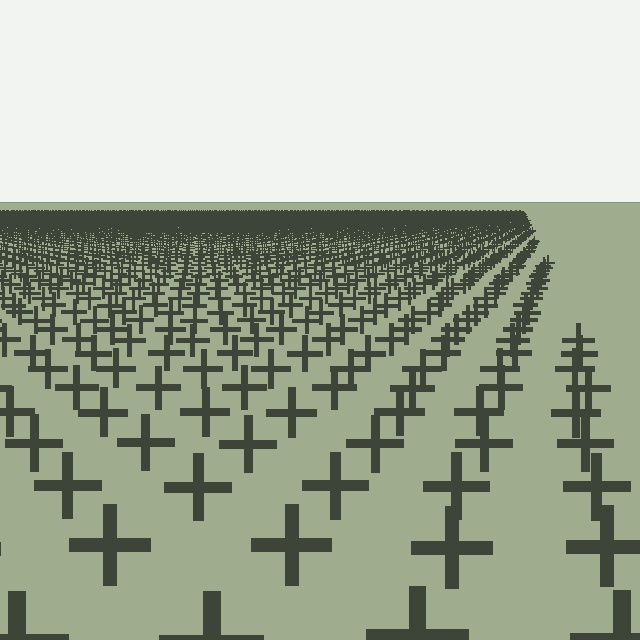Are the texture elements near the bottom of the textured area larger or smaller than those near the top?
Larger. Near the bottom, elements are closer to the viewer and appear at a bigger on-screen size.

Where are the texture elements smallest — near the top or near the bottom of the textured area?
Near the top.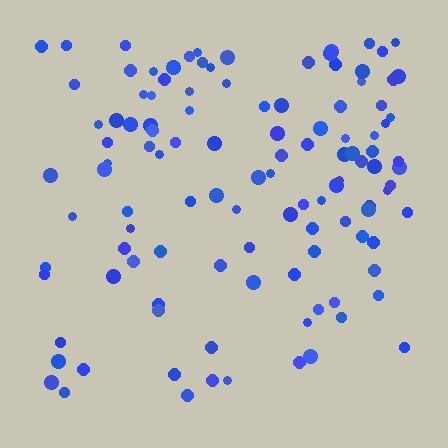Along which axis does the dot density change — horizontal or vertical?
Vertical.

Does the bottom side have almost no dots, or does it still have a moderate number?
Still a moderate number, just noticeably fewer than the top.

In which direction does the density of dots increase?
From bottom to top, with the top side densest.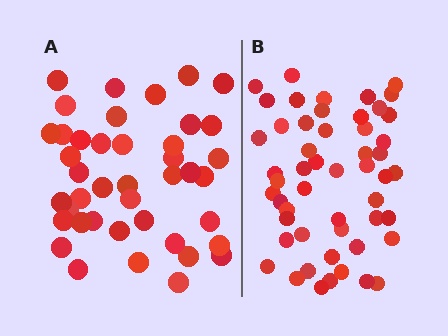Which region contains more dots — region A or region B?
Region B (the right region) has more dots.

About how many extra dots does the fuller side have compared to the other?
Region B has roughly 10 or so more dots than region A.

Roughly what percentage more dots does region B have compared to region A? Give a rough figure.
About 25% more.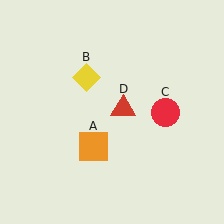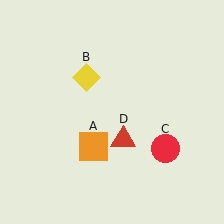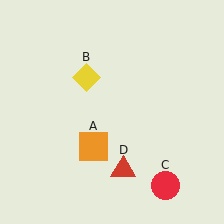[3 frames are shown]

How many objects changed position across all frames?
2 objects changed position: red circle (object C), red triangle (object D).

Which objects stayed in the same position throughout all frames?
Orange square (object A) and yellow diamond (object B) remained stationary.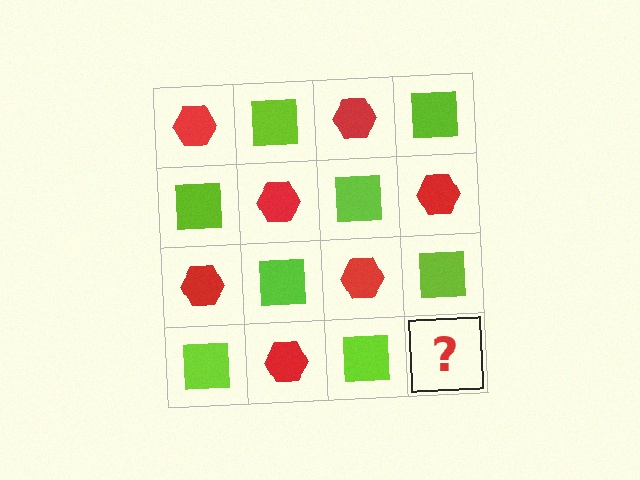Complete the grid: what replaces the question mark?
The question mark should be replaced with a red hexagon.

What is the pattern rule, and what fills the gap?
The rule is that it alternates red hexagon and lime square in a checkerboard pattern. The gap should be filled with a red hexagon.